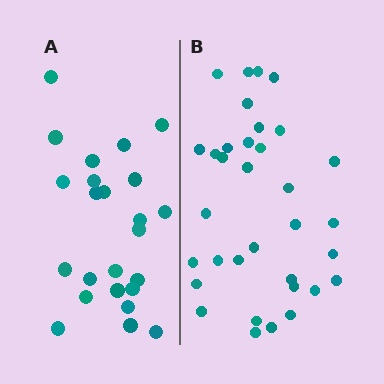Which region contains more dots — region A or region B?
Region B (the right region) has more dots.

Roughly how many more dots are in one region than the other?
Region B has roughly 10 or so more dots than region A.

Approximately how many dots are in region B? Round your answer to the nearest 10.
About 30 dots. (The exact count is 34, which rounds to 30.)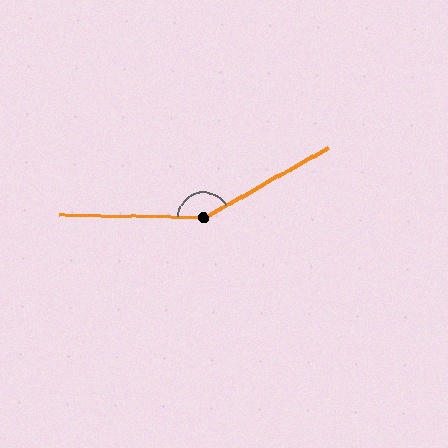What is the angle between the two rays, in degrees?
Approximately 150 degrees.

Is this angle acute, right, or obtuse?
It is obtuse.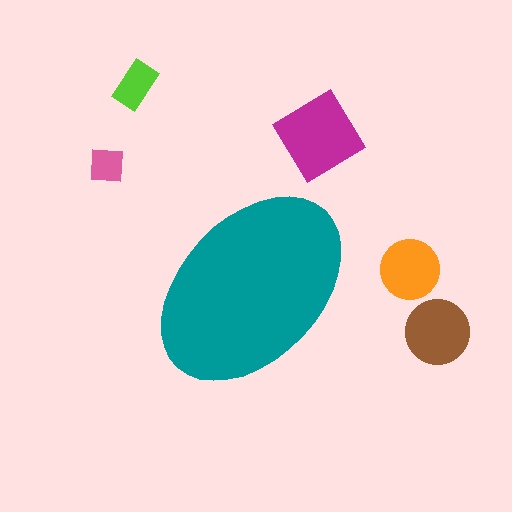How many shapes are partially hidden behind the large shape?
0 shapes are partially hidden.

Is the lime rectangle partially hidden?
No, the lime rectangle is fully visible.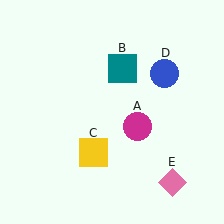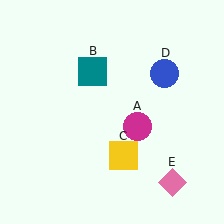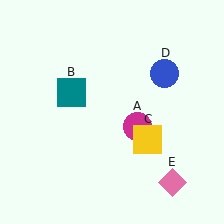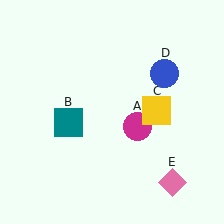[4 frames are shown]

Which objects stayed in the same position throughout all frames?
Magenta circle (object A) and blue circle (object D) and pink diamond (object E) remained stationary.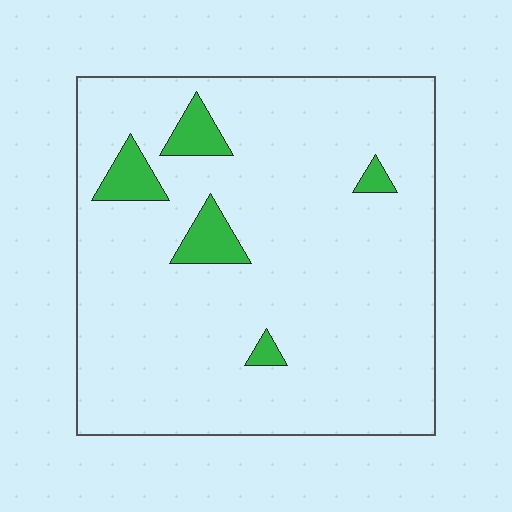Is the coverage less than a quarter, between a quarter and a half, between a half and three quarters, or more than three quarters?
Less than a quarter.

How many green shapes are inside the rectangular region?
5.